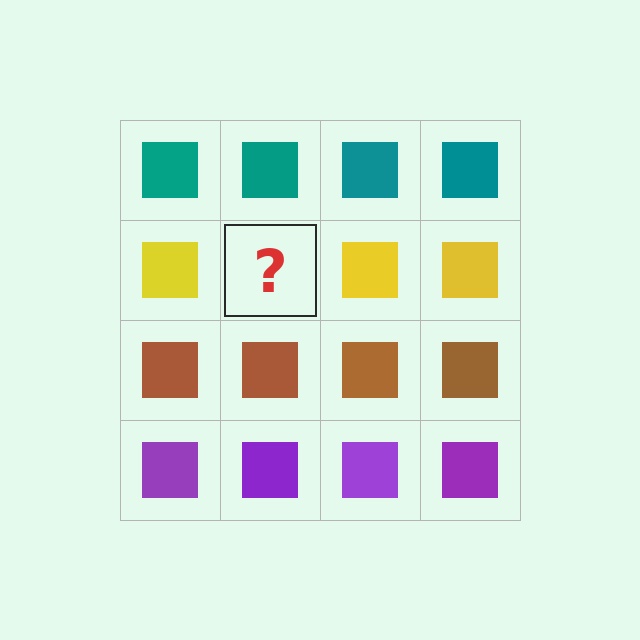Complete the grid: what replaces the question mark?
The question mark should be replaced with a yellow square.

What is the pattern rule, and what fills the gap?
The rule is that each row has a consistent color. The gap should be filled with a yellow square.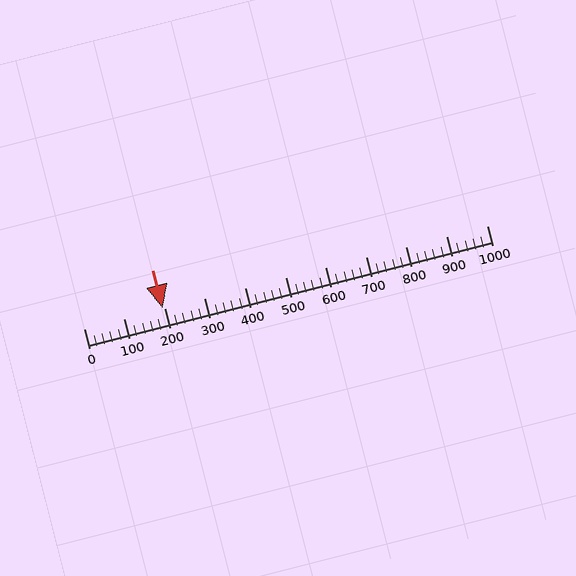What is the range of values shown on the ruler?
The ruler shows values from 0 to 1000.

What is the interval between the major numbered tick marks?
The major tick marks are spaced 100 units apart.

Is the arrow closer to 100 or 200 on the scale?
The arrow is closer to 200.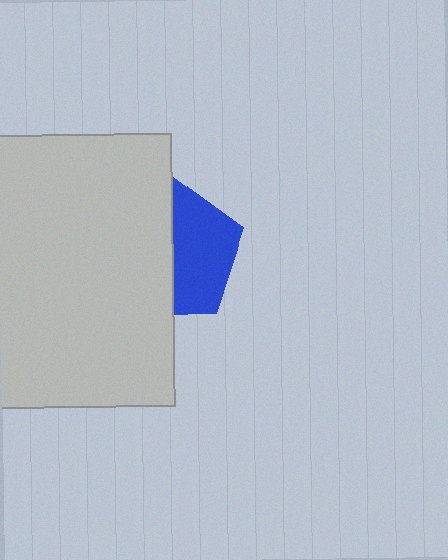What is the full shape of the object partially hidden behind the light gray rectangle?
The partially hidden object is a blue pentagon.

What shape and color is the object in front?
The object in front is a light gray rectangle.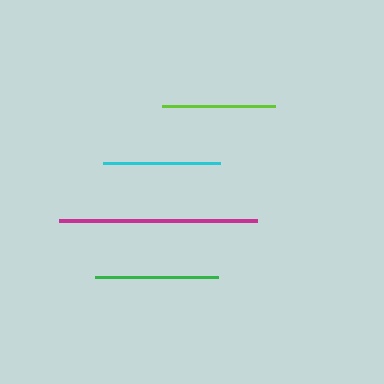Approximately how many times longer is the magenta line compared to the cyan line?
The magenta line is approximately 1.7 times the length of the cyan line.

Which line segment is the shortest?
The lime line is the shortest at approximately 113 pixels.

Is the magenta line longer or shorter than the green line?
The magenta line is longer than the green line.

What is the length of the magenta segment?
The magenta segment is approximately 198 pixels long.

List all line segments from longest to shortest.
From longest to shortest: magenta, green, cyan, lime.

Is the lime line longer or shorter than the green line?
The green line is longer than the lime line.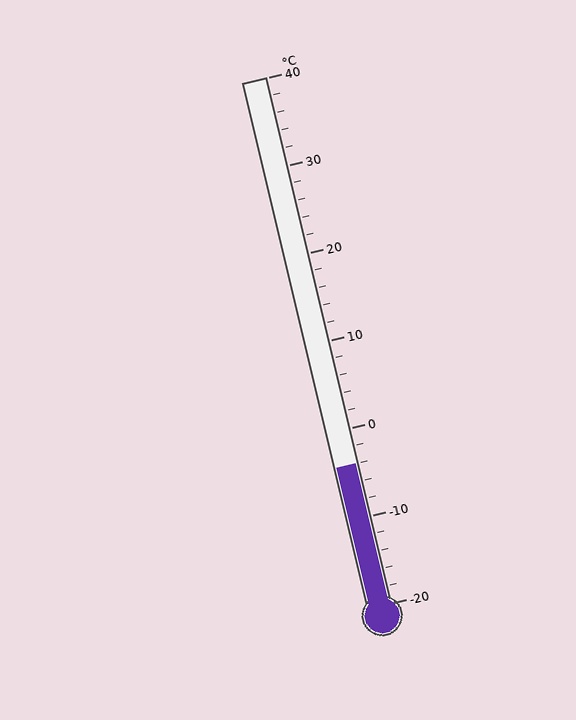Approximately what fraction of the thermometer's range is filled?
The thermometer is filled to approximately 25% of its range.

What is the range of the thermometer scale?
The thermometer scale ranges from -20°C to 40°C.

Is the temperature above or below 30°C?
The temperature is below 30°C.